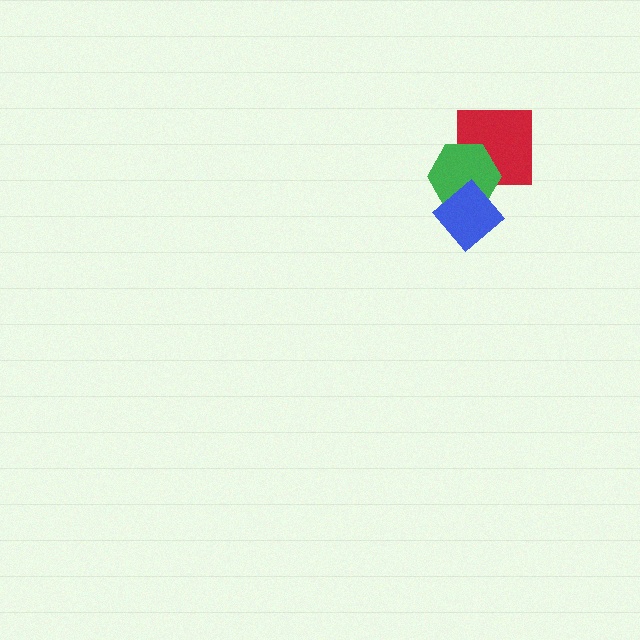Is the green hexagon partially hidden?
Yes, it is partially covered by another shape.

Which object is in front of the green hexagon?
The blue diamond is in front of the green hexagon.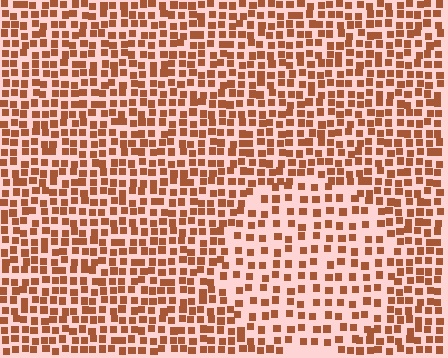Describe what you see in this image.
The image contains small brown elements arranged at two different densities. A circle-shaped region is visible where the elements are less densely packed than the surrounding area.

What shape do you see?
I see a circle.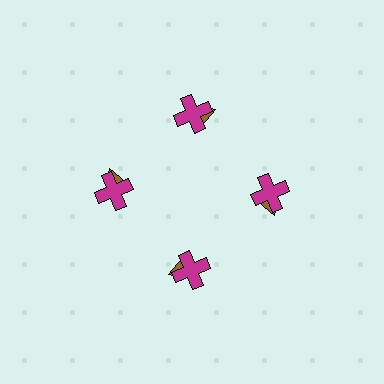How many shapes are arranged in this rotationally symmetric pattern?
There are 8 shapes, arranged in 4 groups of 2.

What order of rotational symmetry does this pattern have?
This pattern has 4-fold rotational symmetry.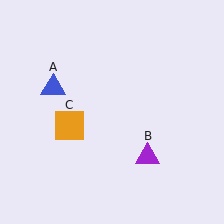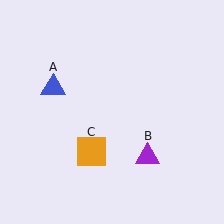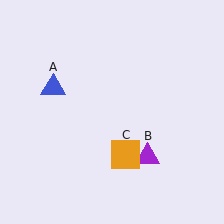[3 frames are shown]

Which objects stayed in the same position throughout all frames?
Blue triangle (object A) and purple triangle (object B) remained stationary.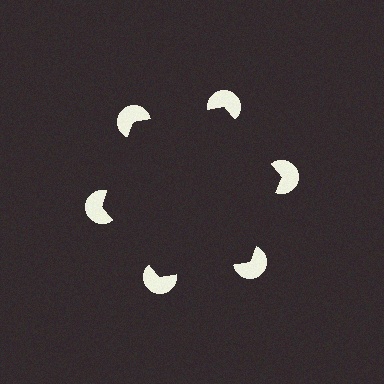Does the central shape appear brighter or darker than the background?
It typically appears slightly darker than the background, even though no actual brightness change is drawn.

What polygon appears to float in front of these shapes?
An illusory hexagon — its edges are inferred from the aligned wedge cuts in the pac-man discs, not physically drawn.